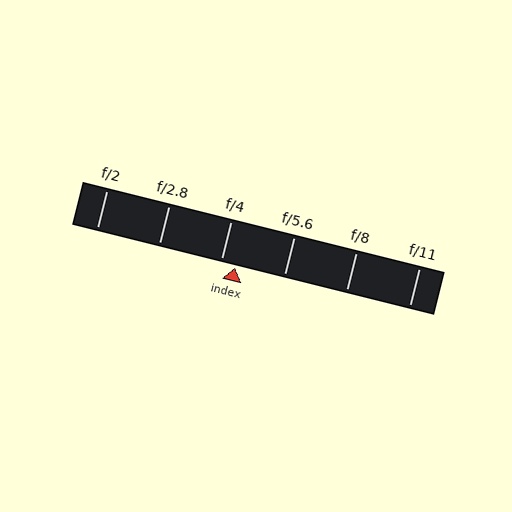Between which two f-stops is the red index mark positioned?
The index mark is between f/4 and f/5.6.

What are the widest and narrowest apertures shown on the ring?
The widest aperture shown is f/2 and the narrowest is f/11.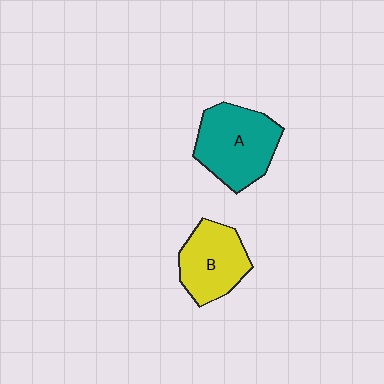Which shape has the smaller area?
Shape B (yellow).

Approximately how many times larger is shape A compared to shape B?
Approximately 1.3 times.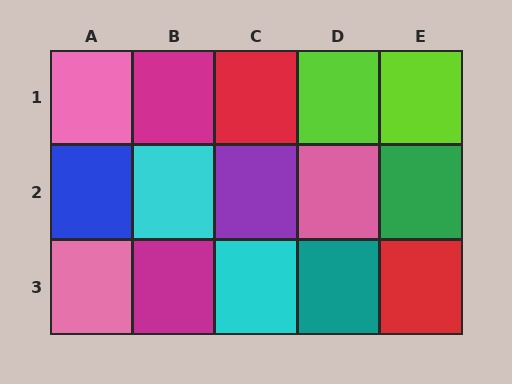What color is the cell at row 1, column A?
Pink.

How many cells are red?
2 cells are red.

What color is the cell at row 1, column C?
Red.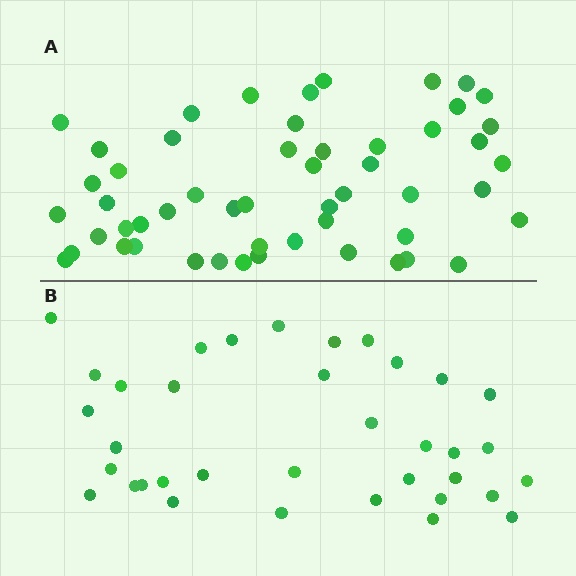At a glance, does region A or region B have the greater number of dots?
Region A (the top region) has more dots.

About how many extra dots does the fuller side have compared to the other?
Region A has approximately 15 more dots than region B.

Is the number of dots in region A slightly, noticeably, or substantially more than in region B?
Region A has substantially more. The ratio is roughly 1.5 to 1.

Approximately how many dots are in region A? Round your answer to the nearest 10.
About 50 dots. (The exact count is 53, which rounds to 50.)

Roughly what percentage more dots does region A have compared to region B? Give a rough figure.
About 45% more.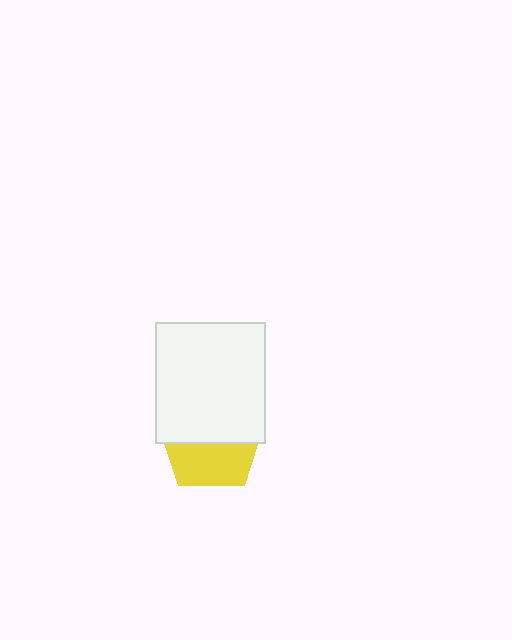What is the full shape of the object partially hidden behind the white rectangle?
The partially hidden object is a yellow pentagon.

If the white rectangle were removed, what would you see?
You would see the complete yellow pentagon.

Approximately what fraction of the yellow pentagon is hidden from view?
Roughly 56% of the yellow pentagon is hidden behind the white rectangle.